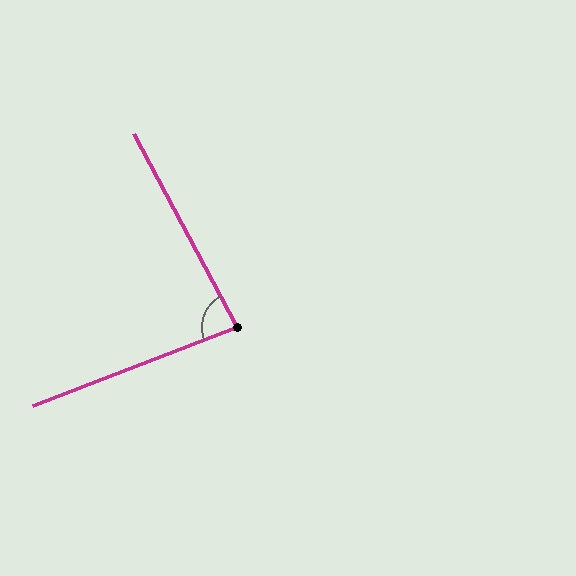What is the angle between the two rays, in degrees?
Approximately 83 degrees.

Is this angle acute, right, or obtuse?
It is acute.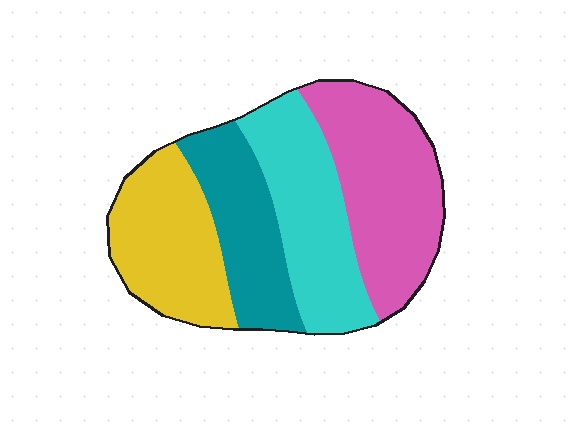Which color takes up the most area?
Pink, at roughly 30%.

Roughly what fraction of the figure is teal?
Teal covers 20% of the figure.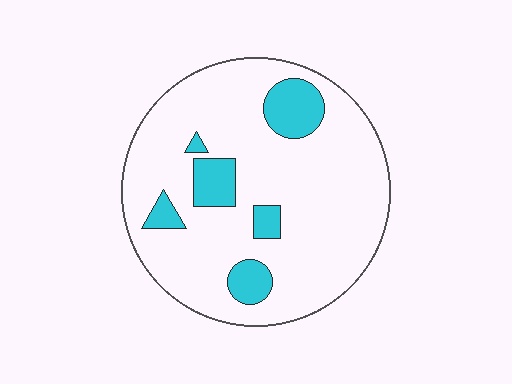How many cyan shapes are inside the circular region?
6.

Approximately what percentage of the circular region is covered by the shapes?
Approximately 15%.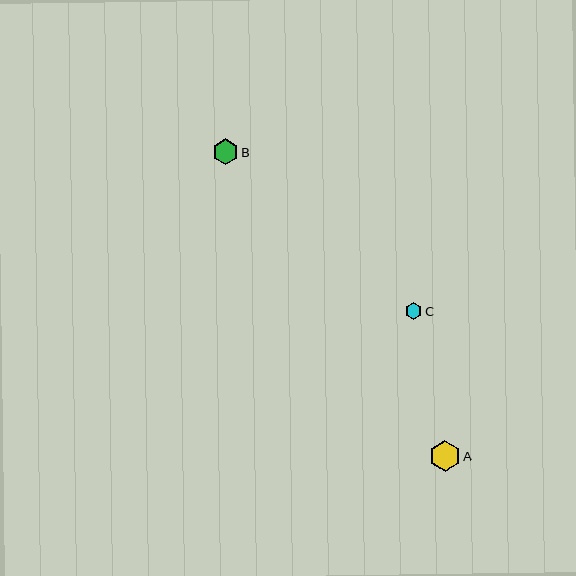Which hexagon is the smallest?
Hexagon C is the smallest with a size of approximately 17 pixels.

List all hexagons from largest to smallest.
From largest to smallest: A, B, C.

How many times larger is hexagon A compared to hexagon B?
Hexagon A is approximately 1.2 times the size of hexagon B.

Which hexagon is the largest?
Hexagon A is the largest with a size of approximately 31 pixels.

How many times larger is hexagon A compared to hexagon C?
Hexagon A is approximately 1.9 times the size of hexagon C.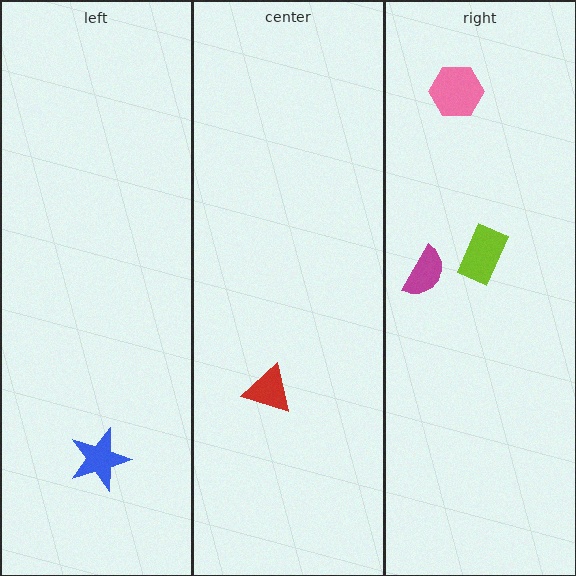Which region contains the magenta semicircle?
The right region.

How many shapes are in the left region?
1.